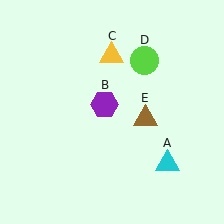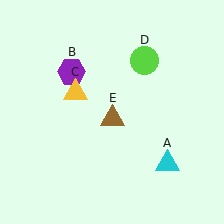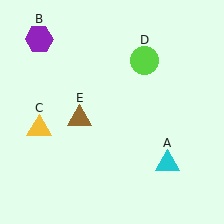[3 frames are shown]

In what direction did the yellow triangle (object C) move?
The yellow triangle (object C) moved down and to the left.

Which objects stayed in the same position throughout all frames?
Cyan triangle (object A) and lime circle (object D) remained stationary.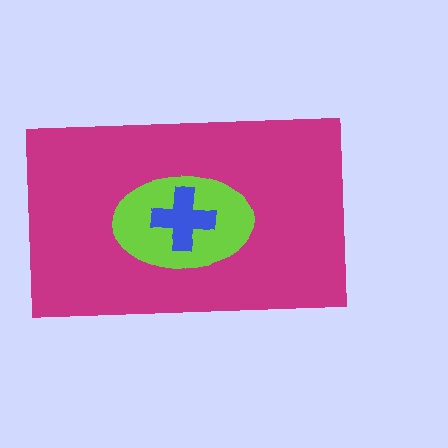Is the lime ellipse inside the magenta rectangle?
Yes.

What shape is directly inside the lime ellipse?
The blue cross.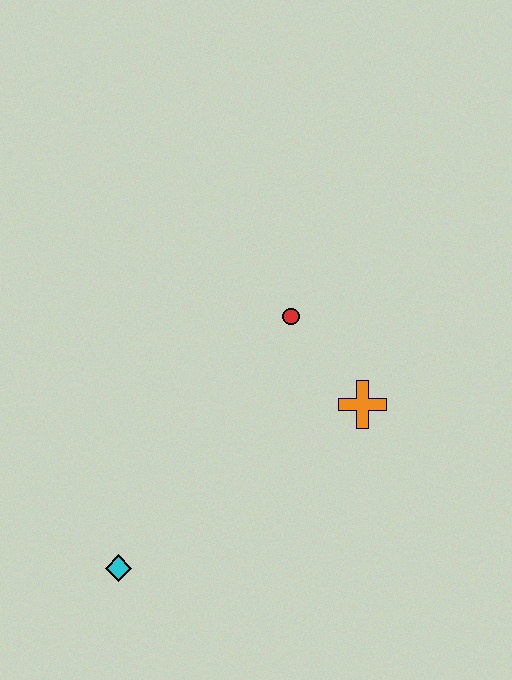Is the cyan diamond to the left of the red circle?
Yes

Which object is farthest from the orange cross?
The cyan diamond is farthest from the orange cross.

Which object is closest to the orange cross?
The red circle is closest to the orange cross.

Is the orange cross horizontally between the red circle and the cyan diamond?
No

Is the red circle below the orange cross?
No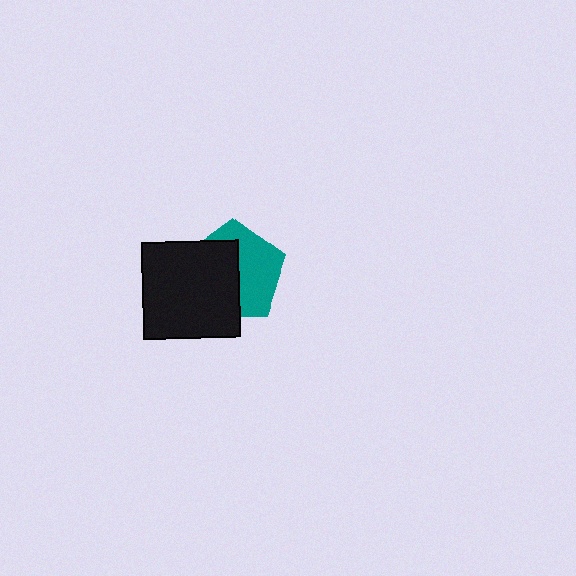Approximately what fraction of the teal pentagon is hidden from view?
Roughly 51% of the teal pentagon is hidden behind the black square.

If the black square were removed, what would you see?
You would see the complete teal pentagon.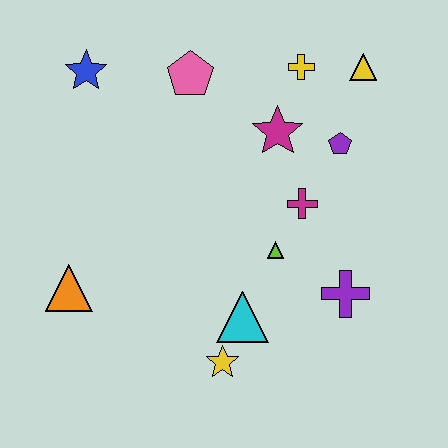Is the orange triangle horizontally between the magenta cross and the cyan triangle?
No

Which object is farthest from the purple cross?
The blue star is farthest from the purple cross.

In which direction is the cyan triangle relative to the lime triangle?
The cyan triangle is below the lime triangle.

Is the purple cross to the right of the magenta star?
Yes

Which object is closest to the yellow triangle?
The yellow cross is closest to the yellow triangle.